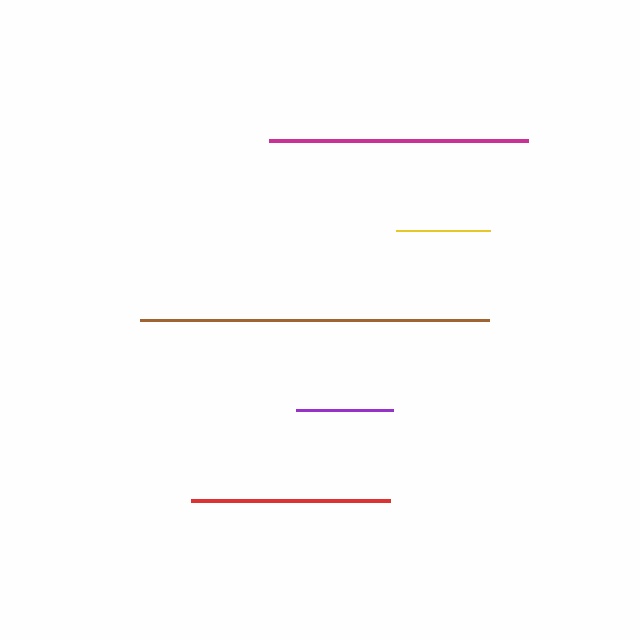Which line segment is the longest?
The brown line is the longest at approximately 349 pixels.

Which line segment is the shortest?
The yellow line is the shortest at approximately 94 pixels.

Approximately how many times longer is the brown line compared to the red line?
The brown line is approximately 1.7 times the length of the red line.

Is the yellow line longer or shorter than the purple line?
The purple line is longer than the yellow line.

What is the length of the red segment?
The red segment is approximately 200 pixels long.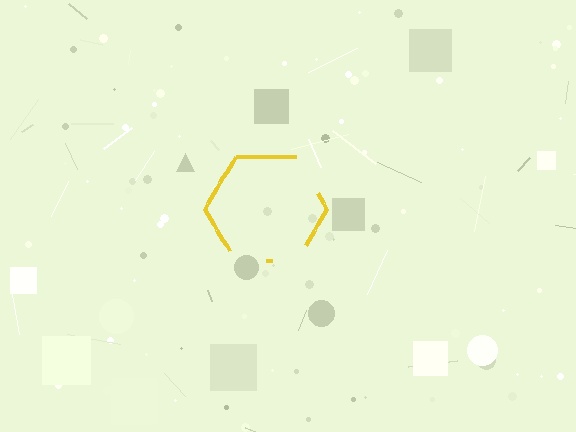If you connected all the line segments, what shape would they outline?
They would outline a hexagon.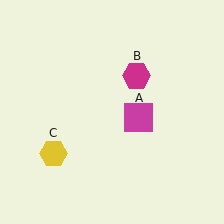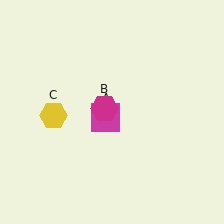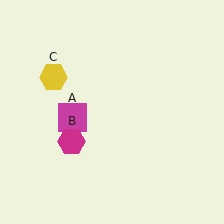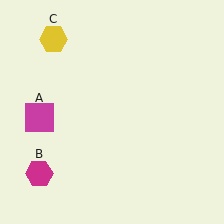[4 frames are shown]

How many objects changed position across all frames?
3 objects changed position: magenta square (object A), magenta hexagon (object B), yellow hexagon (object C).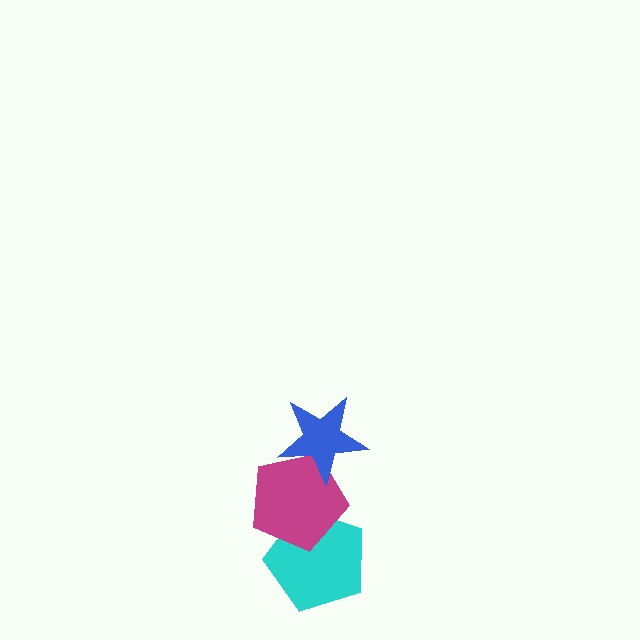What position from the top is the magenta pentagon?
The magenta pentagon is 2nd from the top.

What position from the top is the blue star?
The blue star is 1st from the top.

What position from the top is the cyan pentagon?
The cyan pentagon is 3rd from the top.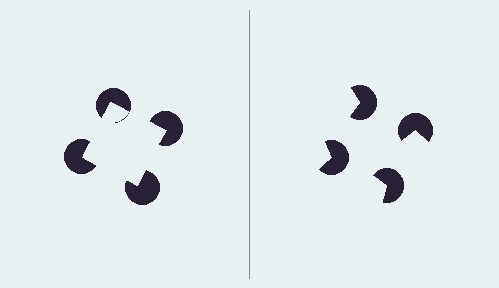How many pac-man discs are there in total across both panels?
8 — 4 on each side.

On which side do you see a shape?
An illusory square appears on the left side. On the right side the wedge cuts are rotated, so no coherent shape forms.